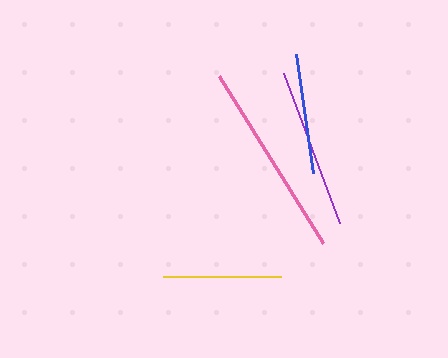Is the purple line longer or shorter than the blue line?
The purple line is longer than the blue line.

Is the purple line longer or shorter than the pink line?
The pink line is longer than the purple line.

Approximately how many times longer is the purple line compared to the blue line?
The purple line is approximately 1.3 times the length of the blue line.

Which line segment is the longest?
The pink line is the longest at approximately 196 pixels.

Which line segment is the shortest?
The yellow line is the shortest at approximately 117 pixels.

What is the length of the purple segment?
The purple segment is approximately 161 pixels long.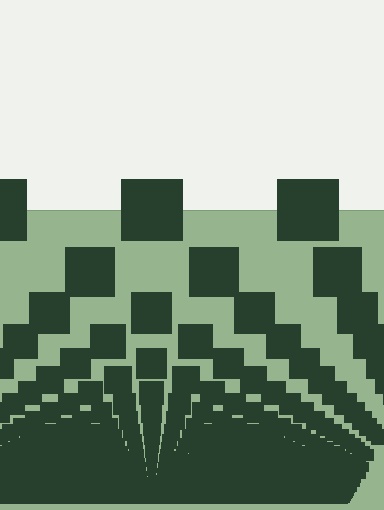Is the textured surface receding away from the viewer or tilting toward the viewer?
The surface appears to tilt toward the viewer. Texture elements get larger and sparser toward the top.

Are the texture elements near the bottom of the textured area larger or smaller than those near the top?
Smaller. The gradient is inverted — elements near the bottom are smaller and denser.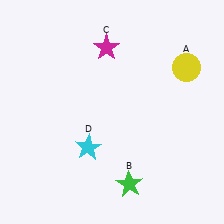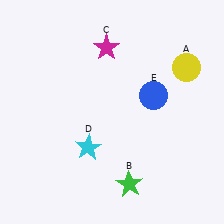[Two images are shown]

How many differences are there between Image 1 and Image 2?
There is 1 difference between the two images.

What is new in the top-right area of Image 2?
A blue circle (E) was added in the top-right area of Image 2.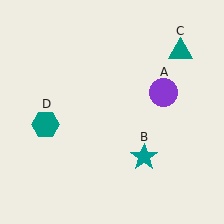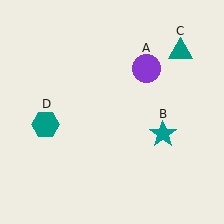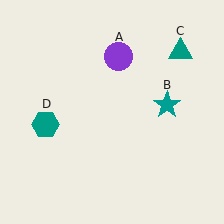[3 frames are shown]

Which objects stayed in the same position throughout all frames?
Teal triangle (object C) and teal hexagon (object D) remained stationary.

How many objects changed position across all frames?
2 objects changed position: purple circle (object A), teal star (object B).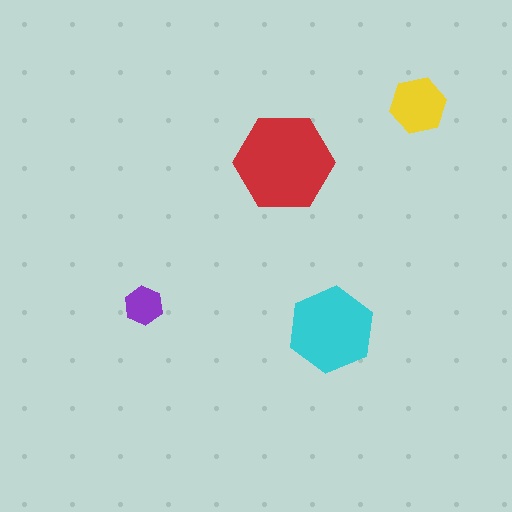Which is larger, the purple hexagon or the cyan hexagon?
The cyan one.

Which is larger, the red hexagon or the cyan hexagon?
The red one.